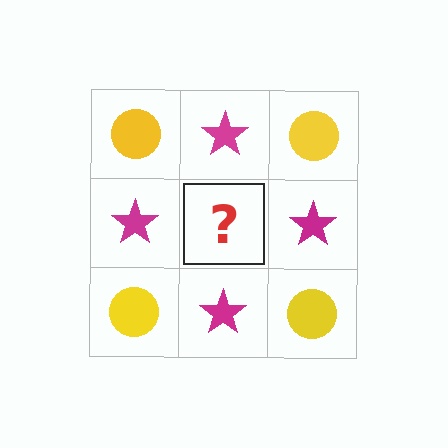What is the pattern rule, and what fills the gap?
The rule is that it alternates yellow circle and magenta star in a checkerboard pattern. The gap should be filled with a yellow circle.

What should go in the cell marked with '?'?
The missing cell should contain a yellow circle.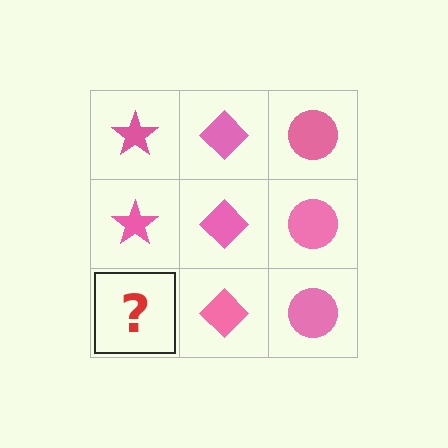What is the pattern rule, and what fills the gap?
The rule is that each column has a consistent shape. The gap should be filled with a pink star.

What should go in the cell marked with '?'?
The missing cell should contain a pink star.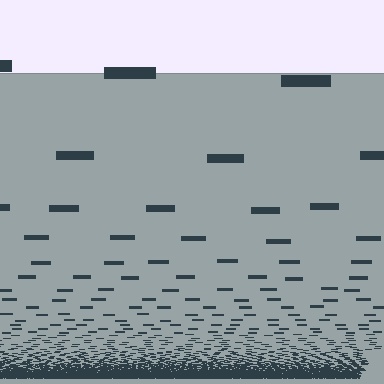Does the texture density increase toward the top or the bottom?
Density increases toward the bottom.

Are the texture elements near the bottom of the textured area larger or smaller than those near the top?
Smaller. The gradient is inverted — elements near the bottom are smaller and denser.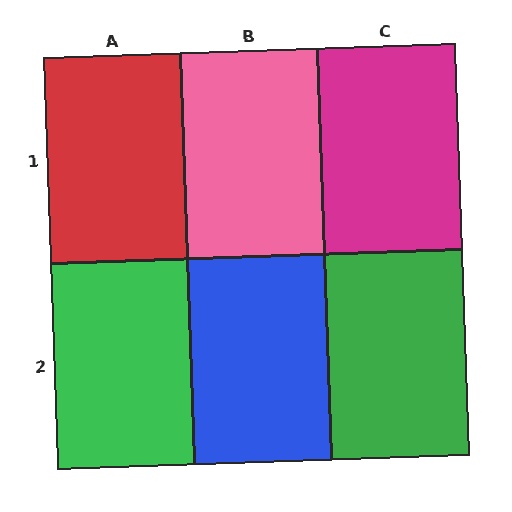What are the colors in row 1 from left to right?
Red, pink, magenta.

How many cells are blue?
1 cell is blue.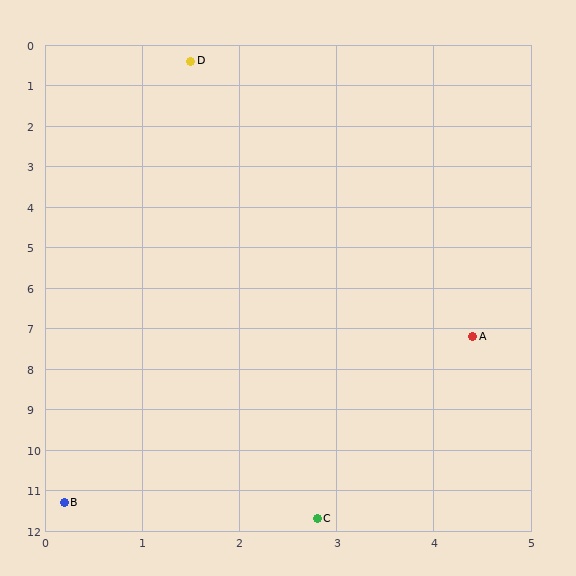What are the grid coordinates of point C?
Point C is at approximately (2.8, 11.7).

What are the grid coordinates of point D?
Point D is at approximately (1.5, 0.4).